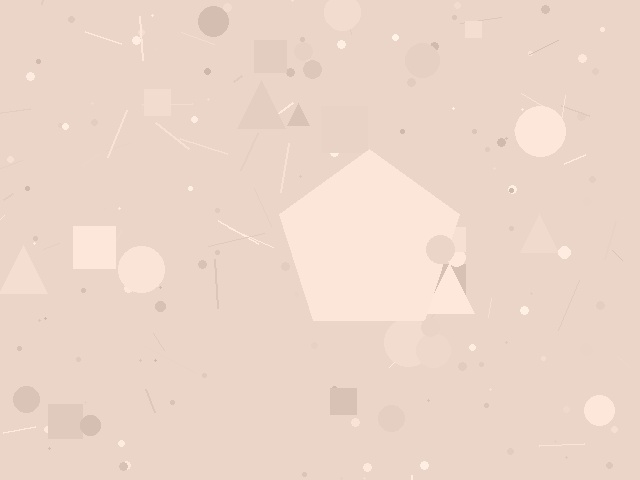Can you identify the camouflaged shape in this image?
The camouflaged shape is a pentagon.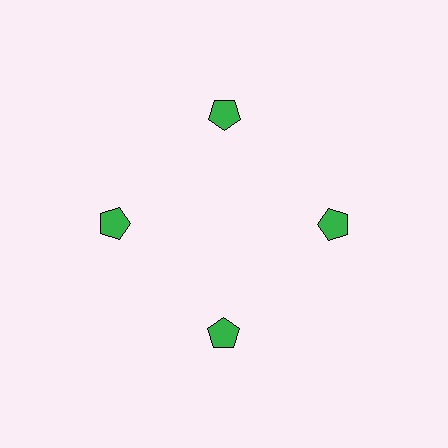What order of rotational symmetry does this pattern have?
This pattern has 4-fold rotational symmetry.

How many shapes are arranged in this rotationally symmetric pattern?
There are 4 shapes, arranged in 4 groups of 1.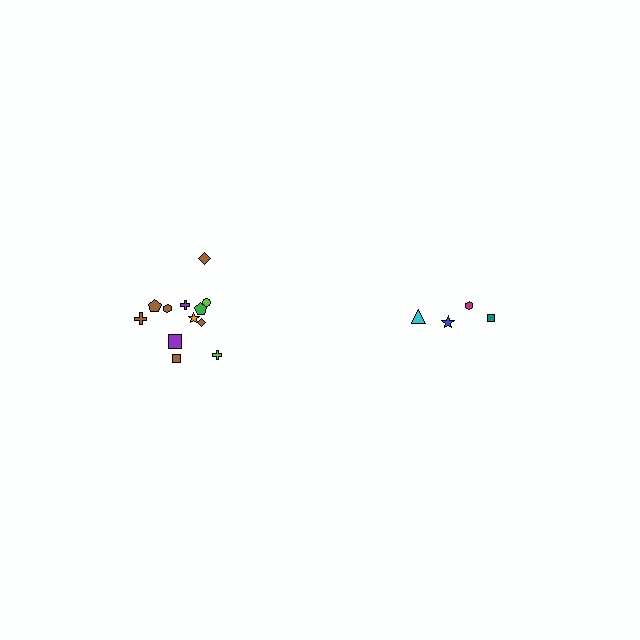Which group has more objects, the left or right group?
The left group.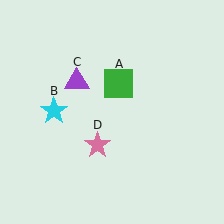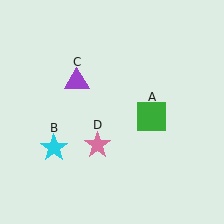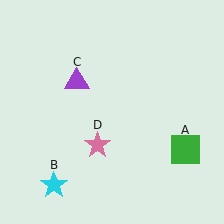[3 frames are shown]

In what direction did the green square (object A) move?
The green square (object A) moved down and to the right.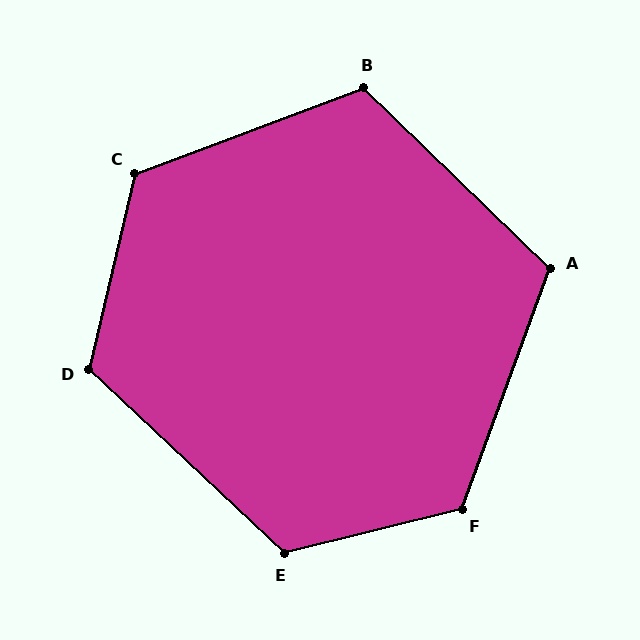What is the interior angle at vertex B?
Approximately 115 degrees (obtuse).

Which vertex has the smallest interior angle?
A, at approximately 114 degrees.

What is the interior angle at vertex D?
Approximately 120 degrees (obtuse).